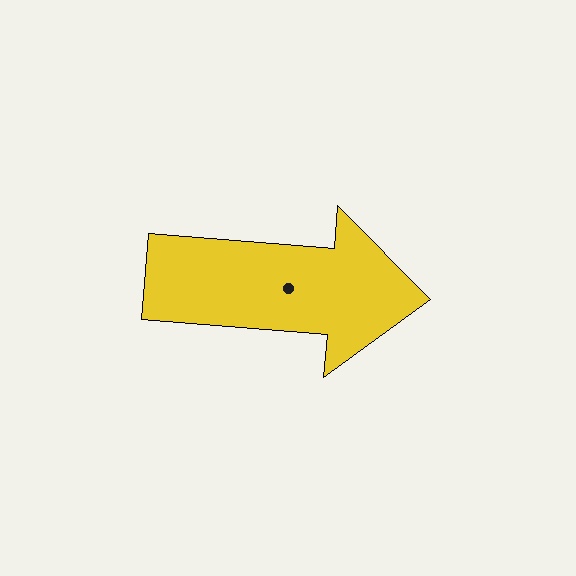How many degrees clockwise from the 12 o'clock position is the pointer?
Approximately 95 degrees.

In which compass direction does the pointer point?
East.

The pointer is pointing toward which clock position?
Roughly 3 o'clock.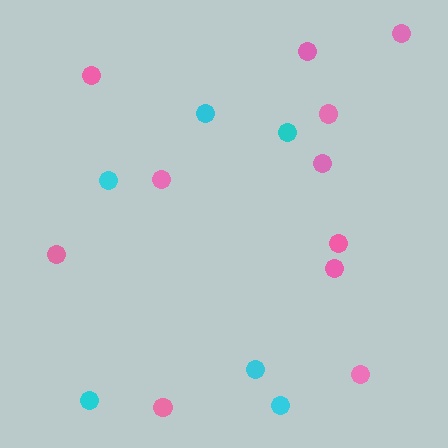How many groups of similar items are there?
There are 2 groups: one group of pink circles (11) and one group of cyan circles (6).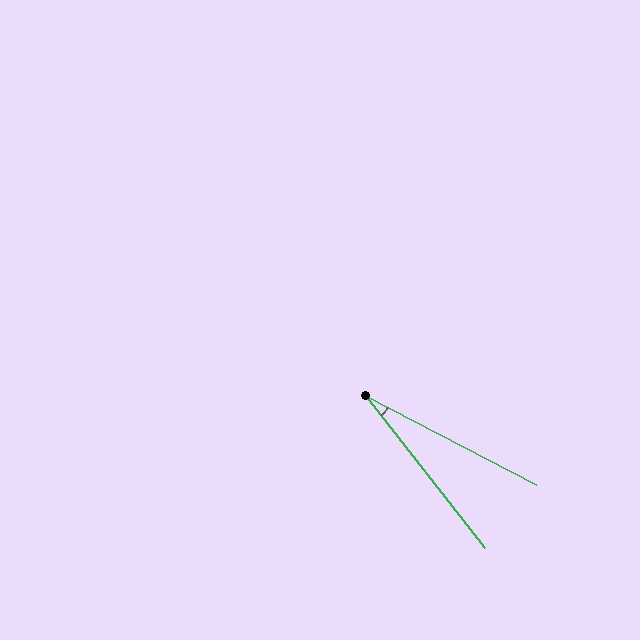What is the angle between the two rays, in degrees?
Approximately 24 degrees.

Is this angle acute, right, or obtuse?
It is acute.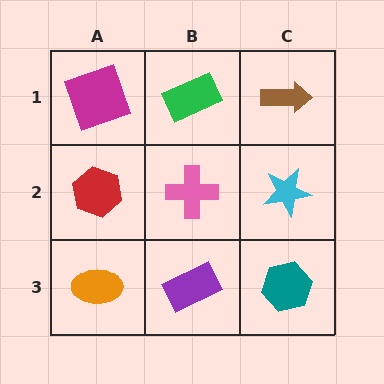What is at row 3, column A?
An orange ellipse.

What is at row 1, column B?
A green rectangle.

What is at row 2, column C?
A cyan star.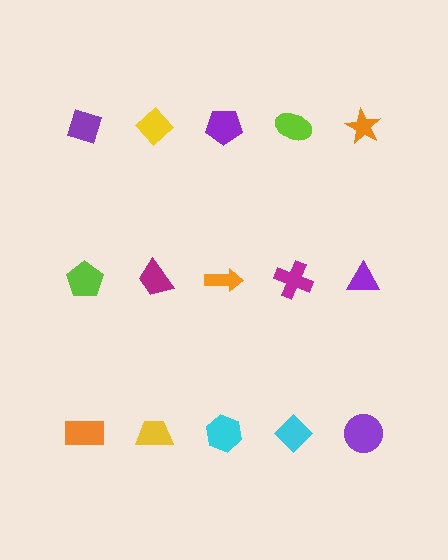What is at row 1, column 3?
A purple pentagon.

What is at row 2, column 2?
A magenta trapezoid.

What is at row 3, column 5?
A purple circle.